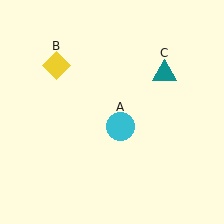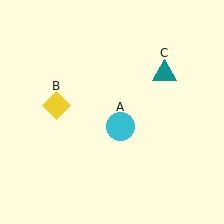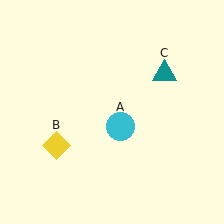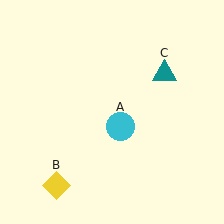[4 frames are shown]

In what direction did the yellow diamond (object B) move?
The yellow diamond (object B) moved down.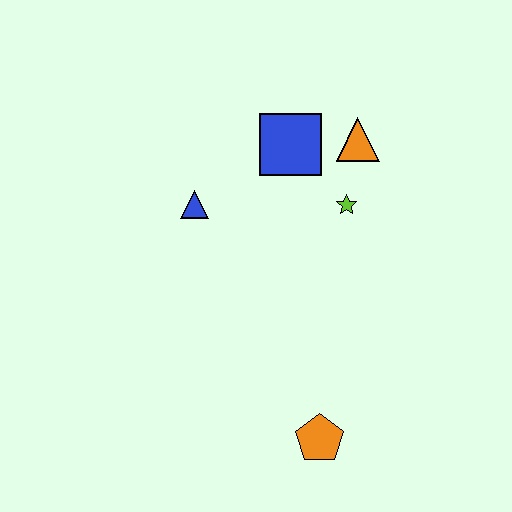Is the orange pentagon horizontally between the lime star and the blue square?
Yes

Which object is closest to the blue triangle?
The blue square is closest to the blue triangle.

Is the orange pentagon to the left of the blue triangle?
No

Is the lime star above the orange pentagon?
Yes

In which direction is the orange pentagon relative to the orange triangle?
The orange pentagon is below the orange triangle.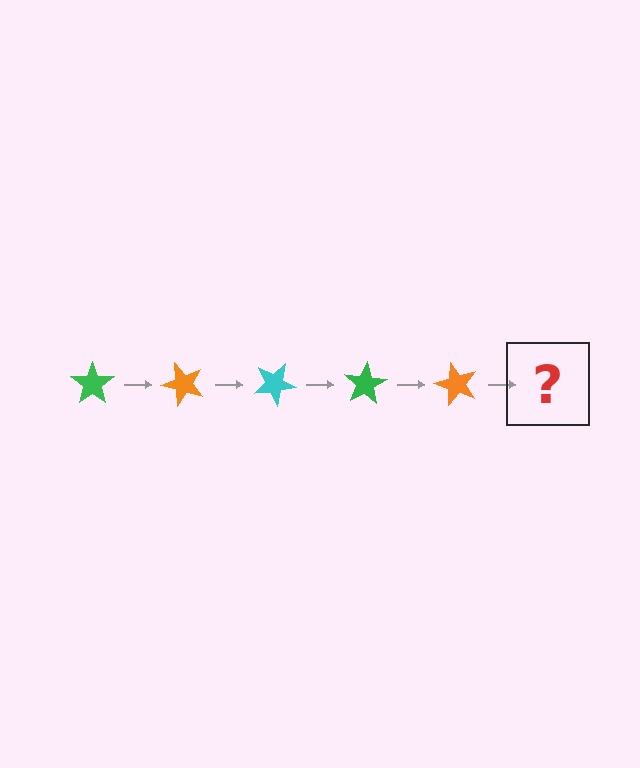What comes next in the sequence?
The next element should be a cyan star, rotated 250 degrees from the start.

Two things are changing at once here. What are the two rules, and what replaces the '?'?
The two rules are that it rotates 50 degrees each step and the color cycles through green, orange, and cyan. The '?' should be a cyan star, rotated 250 degrees from the start.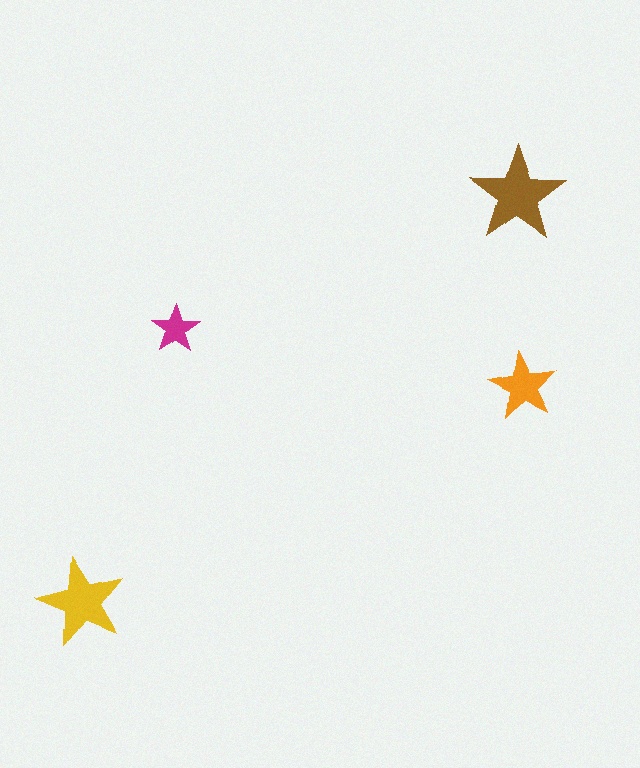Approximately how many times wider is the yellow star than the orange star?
About 1.5 times wider.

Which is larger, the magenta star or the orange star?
The orange one.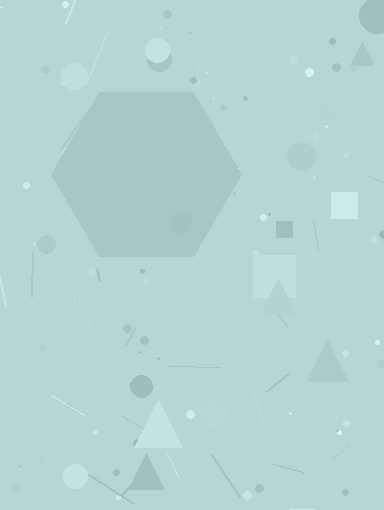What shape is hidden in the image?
A hexagon is hidden in the image.